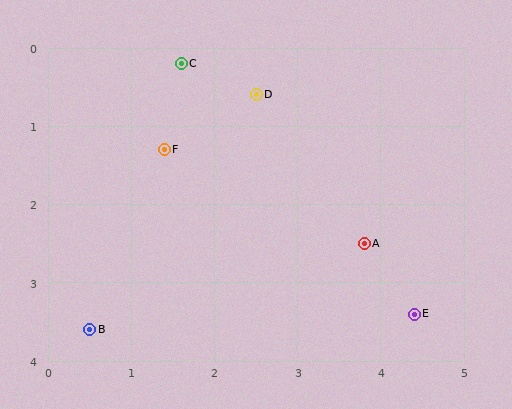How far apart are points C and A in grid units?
Points C and A are about 3.2 grid units apart.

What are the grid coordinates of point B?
Point B is at approximately (0.5, 3.6).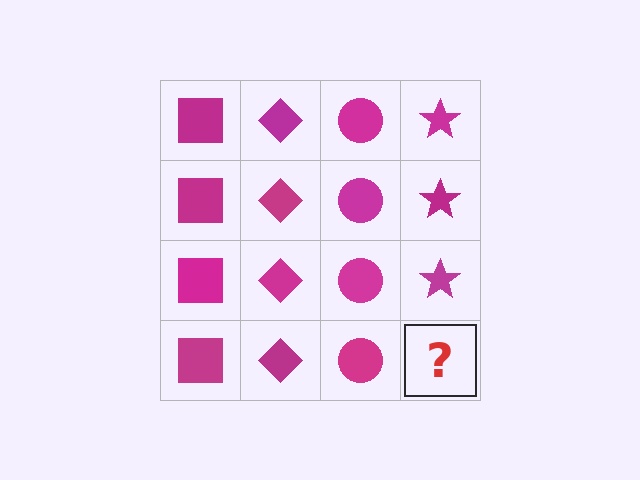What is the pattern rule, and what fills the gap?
The rule is that each column has a consistent shape. The gap should be filled with a magenta star.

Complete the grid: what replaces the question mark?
The question mark should be replaced with a magenta star.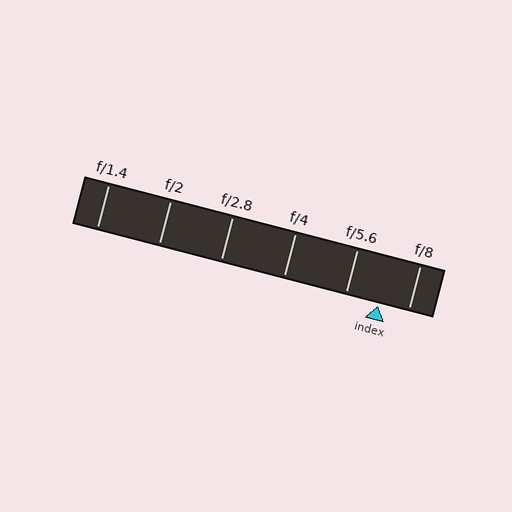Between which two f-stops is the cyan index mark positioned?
The index mark is between f/5.6 and f/8.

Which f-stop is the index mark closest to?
The index mark is closest to f/8.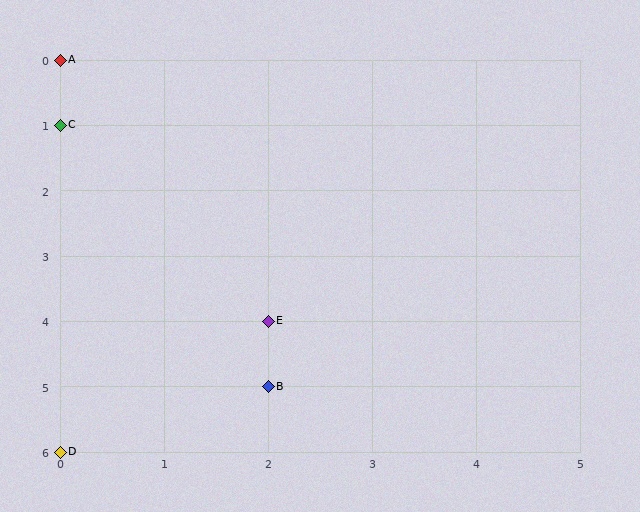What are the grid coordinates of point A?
Point A is at grid coordinates (0, 0).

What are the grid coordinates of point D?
Point D is at grid coordinates (0, 6).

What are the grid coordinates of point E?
Point E is at grid coordinates (2, 4).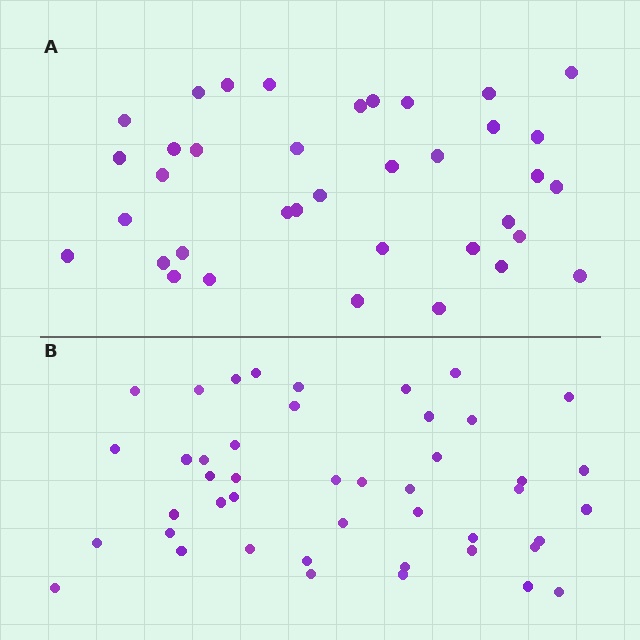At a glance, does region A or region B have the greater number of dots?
Region B (the bottom region) has more dots.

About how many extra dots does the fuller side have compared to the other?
Region B has roughly 8 or so more dots than region A.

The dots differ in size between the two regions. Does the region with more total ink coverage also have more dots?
No. Region A has more total ink coverage because its dots are larger, but region B actually contains more individual dots. Total area can be misleading — the number of items is what matters here.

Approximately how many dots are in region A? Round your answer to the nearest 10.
About 40 dots. (The exact count is 37, which rounds to 40.)